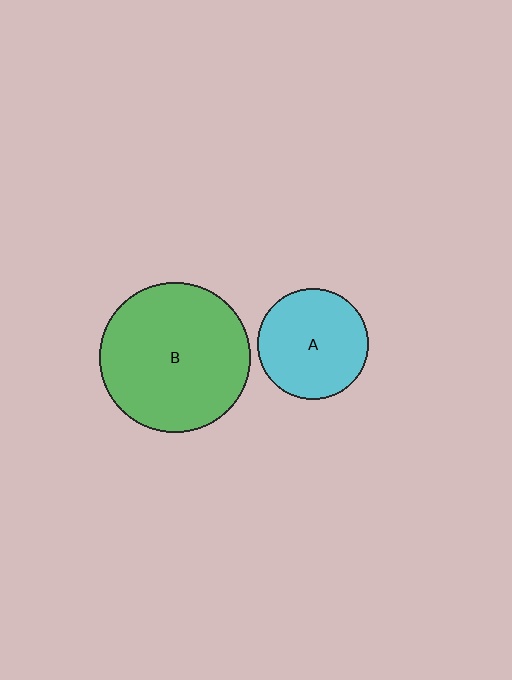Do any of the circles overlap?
No, none of the circles overlap.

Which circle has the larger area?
Circle B (green).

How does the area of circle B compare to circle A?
Approximately 1.8 times.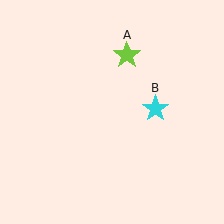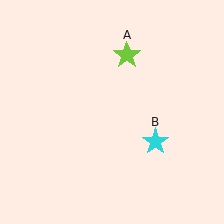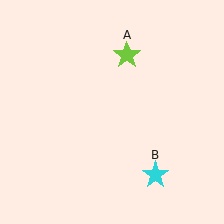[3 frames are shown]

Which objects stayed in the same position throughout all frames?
Lime star (object A) remained stationary.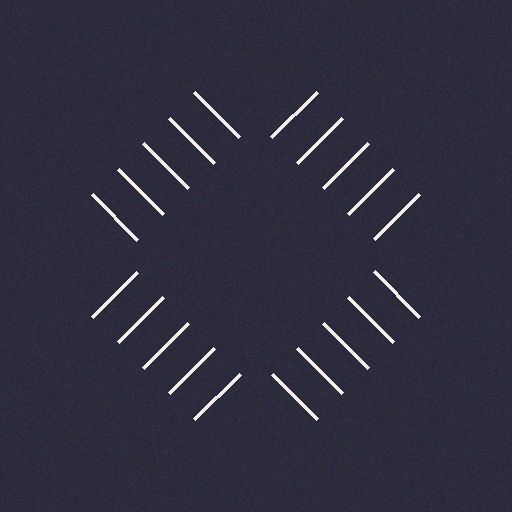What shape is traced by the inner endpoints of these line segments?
An illusory square — the line segments terminate on its edges but no continuous stroke is drawn.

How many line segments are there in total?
20 — 5 along each of the 4 edges.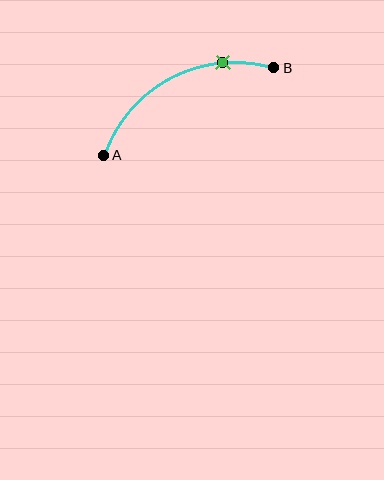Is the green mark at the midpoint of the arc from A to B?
No. The green mark lies on the arc but is closer to endpoint B. The arc midpoint would be at the point on the curve equidistant along the arc from both A and B.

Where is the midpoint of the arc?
The arc midpoint is the point on the curve farthest from the straight line joining A and B. It sits above that line.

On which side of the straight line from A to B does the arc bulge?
The arc bulges above the straight line connecting A and B.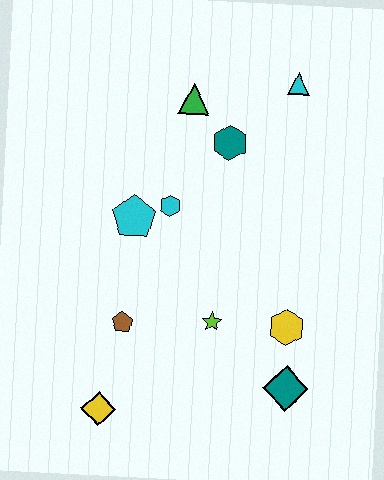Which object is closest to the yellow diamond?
The brown pentagon is closest to the yellow diamond.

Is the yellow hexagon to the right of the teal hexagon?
Yes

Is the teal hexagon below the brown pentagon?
No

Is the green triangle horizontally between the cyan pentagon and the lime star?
Yes